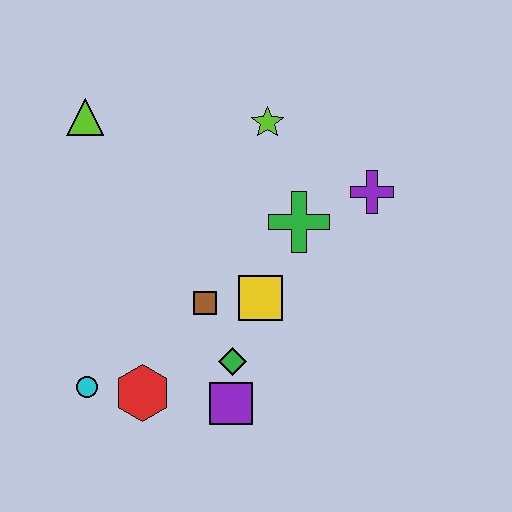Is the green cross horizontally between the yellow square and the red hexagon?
No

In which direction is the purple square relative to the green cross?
The purple square is below the green cross.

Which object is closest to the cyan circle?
The red hexagon is closest to the cyan circle.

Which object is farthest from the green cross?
The cyan circle is farthest from the green cross.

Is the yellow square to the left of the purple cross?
Yes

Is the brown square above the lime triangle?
No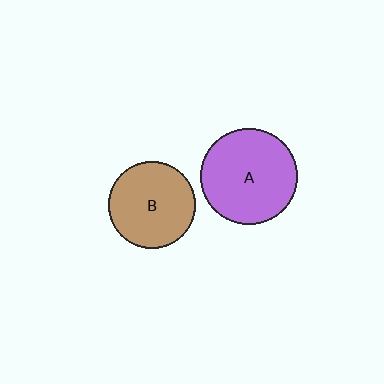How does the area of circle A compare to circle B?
Approximately 1.2 times.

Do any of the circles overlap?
No, none of the circles overlap.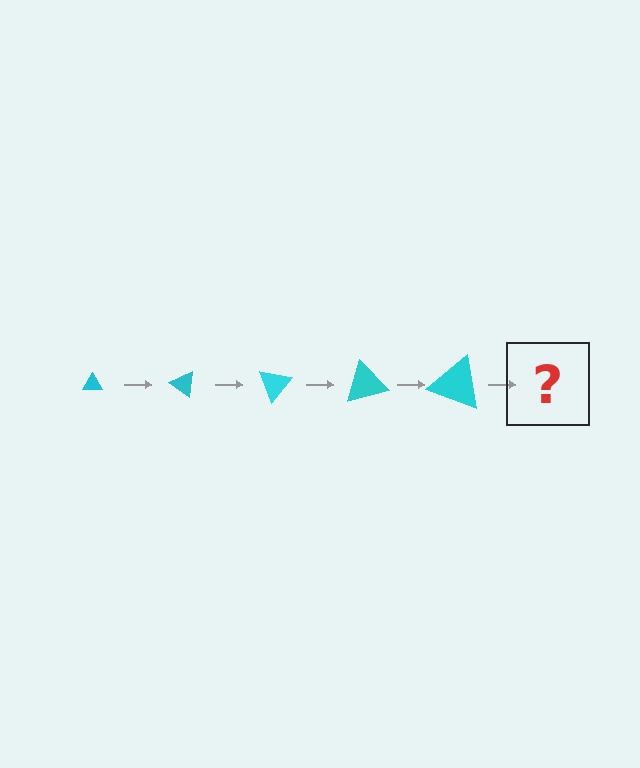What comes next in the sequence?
The next element should be a triangle, larger than the previous one and rotated 175 degrees from the start.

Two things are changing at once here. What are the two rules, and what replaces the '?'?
The two rules are that the triangle grows larger each step and it rotates 35 degrees each step. The '?' should be a triangle, larger than the previous one and rotated 175 degrees from the start.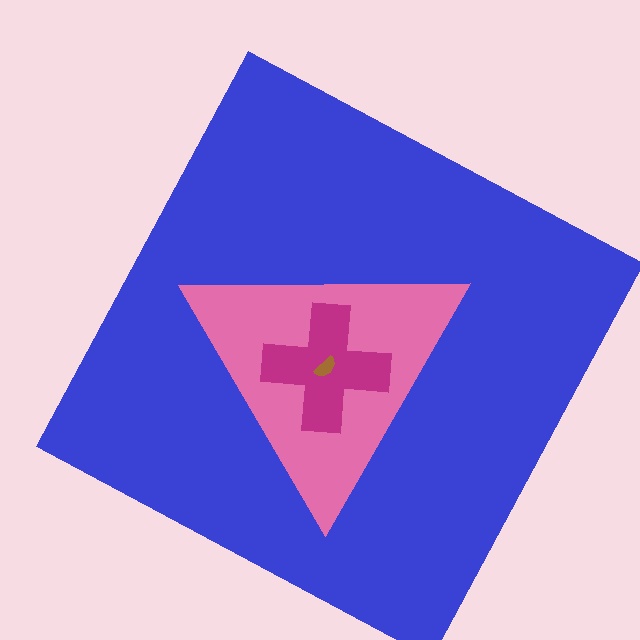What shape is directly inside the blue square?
The pink triangle.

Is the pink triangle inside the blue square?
Yes.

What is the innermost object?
The brown semicircle.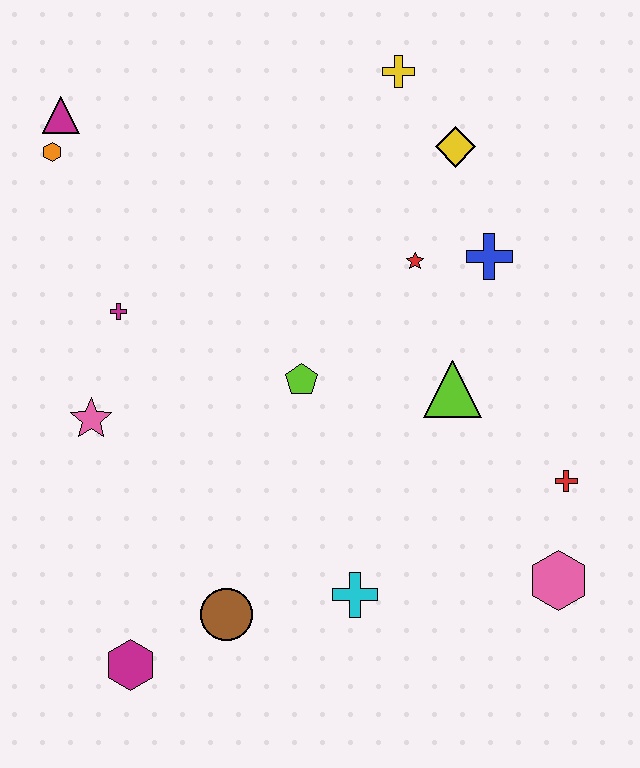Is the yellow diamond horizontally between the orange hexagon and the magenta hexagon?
No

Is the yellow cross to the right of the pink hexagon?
No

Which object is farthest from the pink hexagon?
The magenta triangle is farthest from the pink hexagon.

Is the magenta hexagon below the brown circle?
Yes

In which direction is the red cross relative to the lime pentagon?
The red cross is to the right of the lime pentagon.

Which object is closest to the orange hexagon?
The magenta triangle is closest to the orange hexagon.